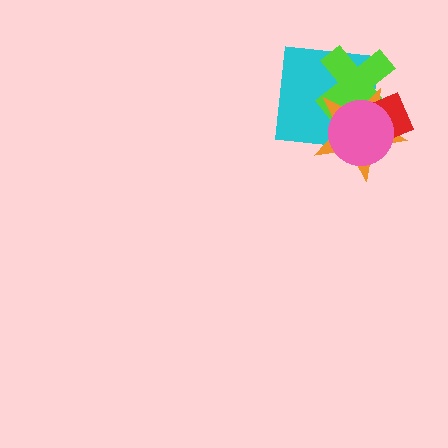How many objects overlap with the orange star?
4 objects overlap with the orange star.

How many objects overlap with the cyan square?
4 objects overlap with the cyan square.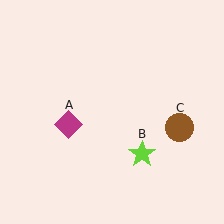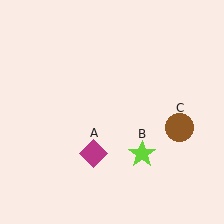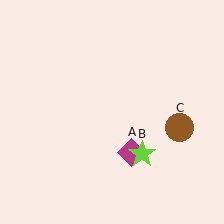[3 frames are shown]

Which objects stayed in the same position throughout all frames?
Lime star (object B) and brown circle (object C) remained stationary.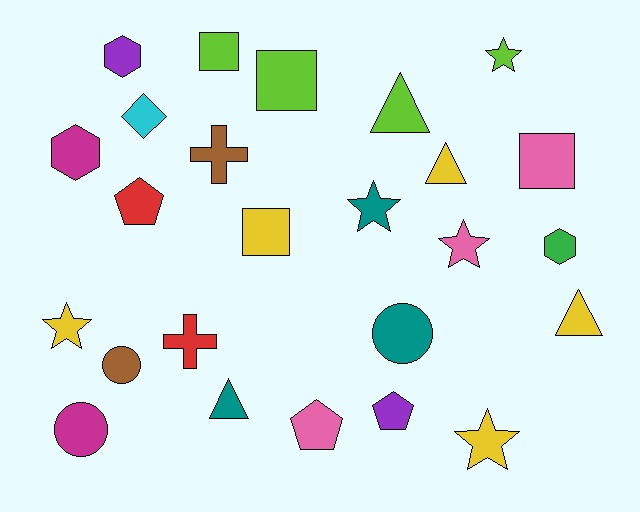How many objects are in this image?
There are 25 objects.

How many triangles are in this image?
There are 4 triangles.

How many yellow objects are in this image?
There are 5 yellow objects.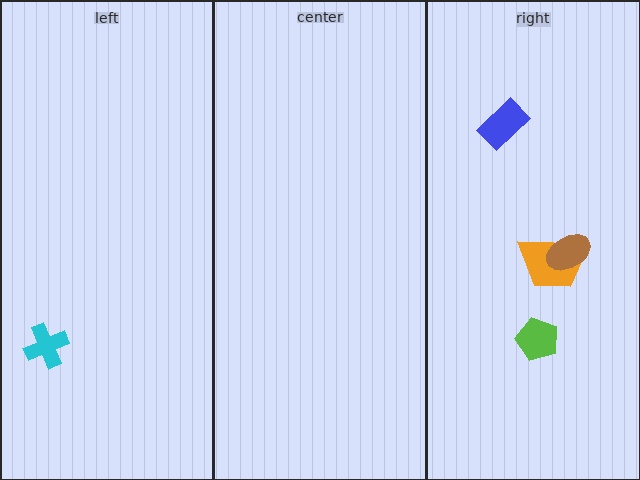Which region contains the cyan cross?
The left region.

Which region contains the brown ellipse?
The right region.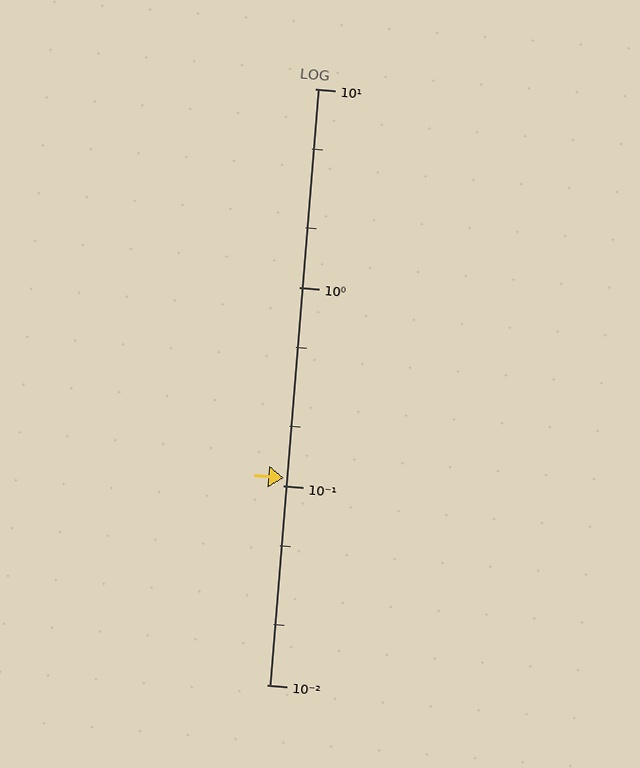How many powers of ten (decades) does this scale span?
The scale spans 3 decades, from 0.01 to 10.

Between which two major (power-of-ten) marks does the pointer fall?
The pointer is between 0.1 and 1.